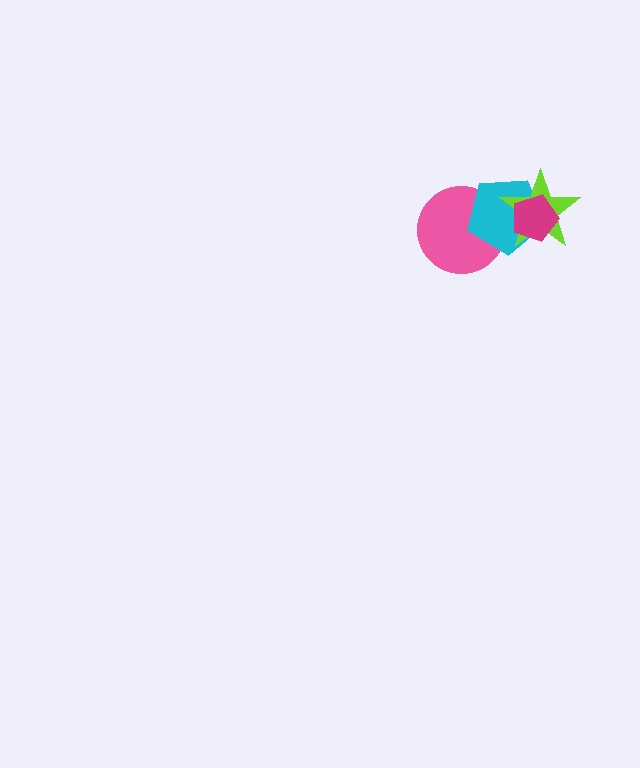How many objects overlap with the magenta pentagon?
2 objects overlap with the magenta pentagon.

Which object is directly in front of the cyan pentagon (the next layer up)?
The lime star is directly in front of the cyan pentagon.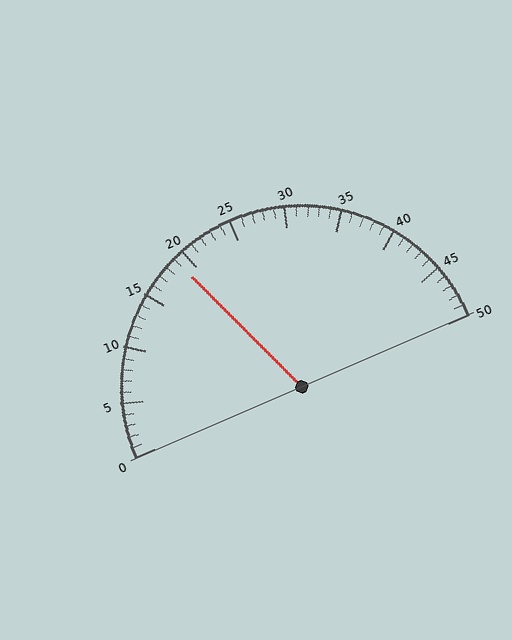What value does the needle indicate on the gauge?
The needle indicates approximately 19.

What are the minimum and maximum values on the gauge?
The gauge ranges from 0 to 50.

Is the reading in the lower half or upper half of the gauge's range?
The reading is in the lower half of the range (0 to 50).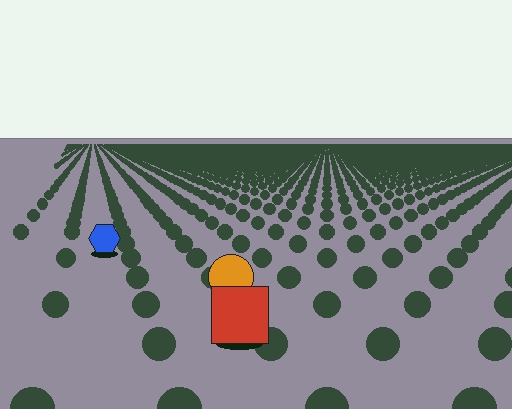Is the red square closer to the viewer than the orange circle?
Yes. The red square is closer — you can tell from the texture gradient: the ground texture is coarser near it.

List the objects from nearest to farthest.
From nearest to farthest: the red square, the orange circle, the blue hexagon.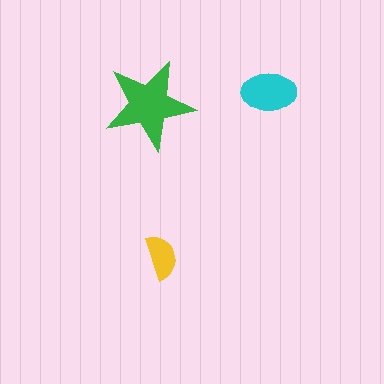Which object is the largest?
The green star.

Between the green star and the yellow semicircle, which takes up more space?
The green star.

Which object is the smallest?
The yellow semicircle.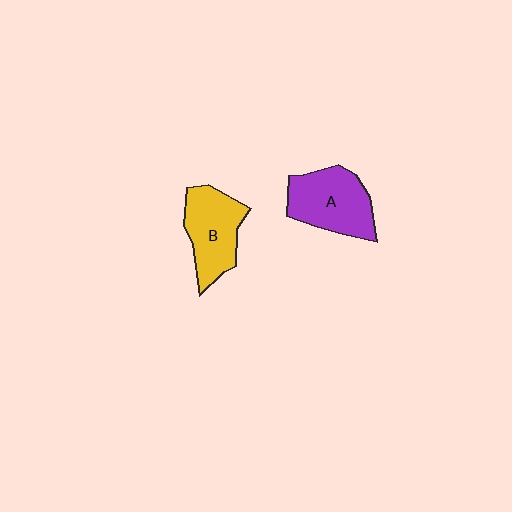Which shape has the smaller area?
Shape B (yellow).